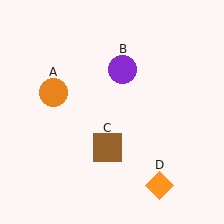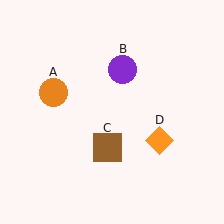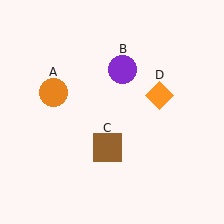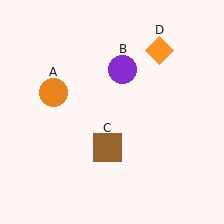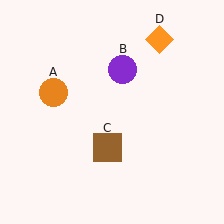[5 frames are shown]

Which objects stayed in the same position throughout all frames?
Orange circle (object A) and purple circle (object B) and brown square (object C) remained stationary.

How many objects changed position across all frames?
1 object changed position: orange diamond (object D).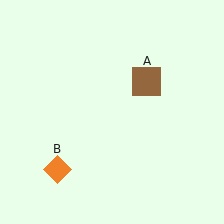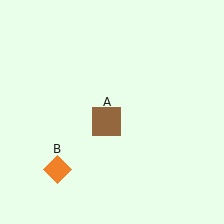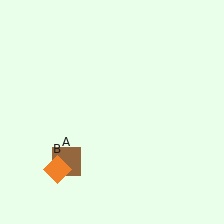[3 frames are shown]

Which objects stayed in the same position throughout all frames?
Orange diamond (object B) remained stationary.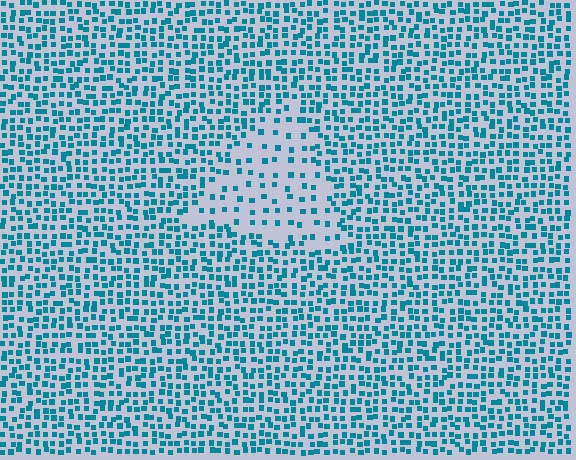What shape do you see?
I see a triangle.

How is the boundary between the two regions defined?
The boundary is defined by a change in element density (approximately 2.4x ratio). All elements are the same color, size, and shape.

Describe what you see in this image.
The image contains small teal elements arranged at two different densities. A triangle-shaped region is visible where the elements are less densely packed than the surrounding area.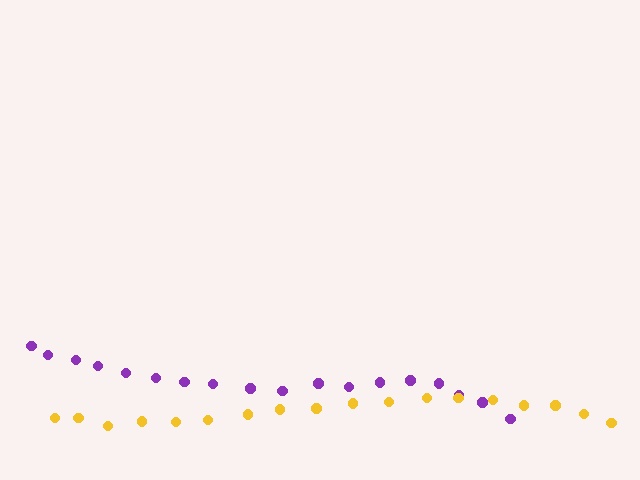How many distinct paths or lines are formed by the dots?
There are 2 distinct paths.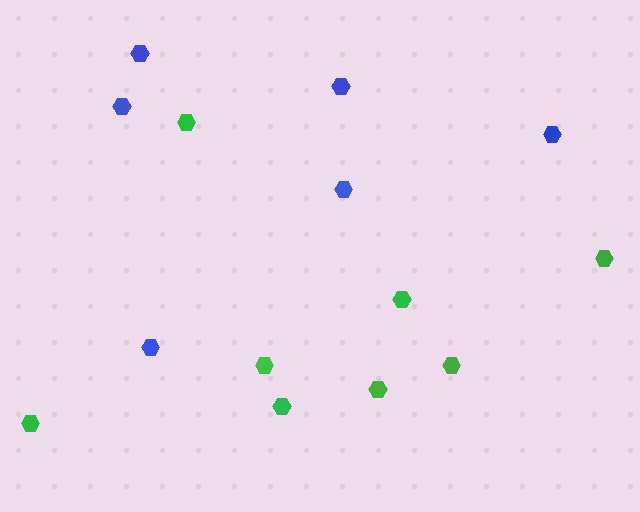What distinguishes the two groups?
There are 2 groups: one group of blue hexagons (6) and one group of green hexagons (8).